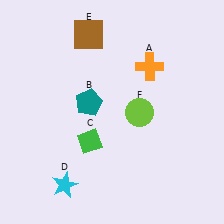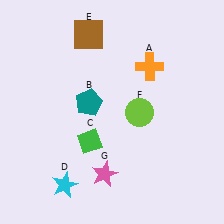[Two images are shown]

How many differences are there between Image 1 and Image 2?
There is 1 difference between the two images.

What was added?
A pink star (G) was added in Image 2.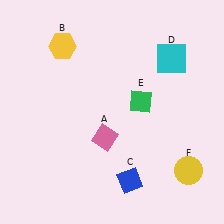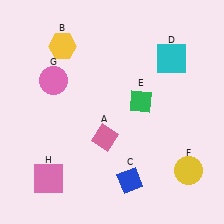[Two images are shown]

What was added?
A pink circle (G), a pink square (H) were added in Image 2.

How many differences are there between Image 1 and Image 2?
There are 2 differences between the two images.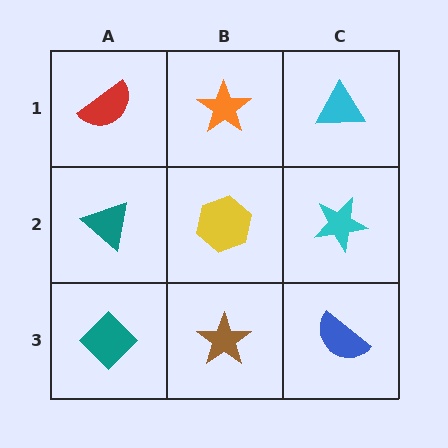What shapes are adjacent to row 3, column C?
A cyan star (row 2, column C), a brown star (row 3, column B).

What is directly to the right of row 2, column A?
A yellow hexagon.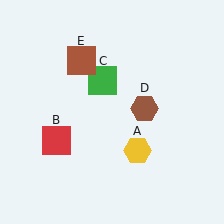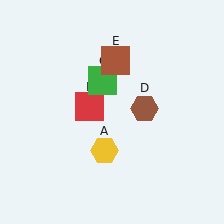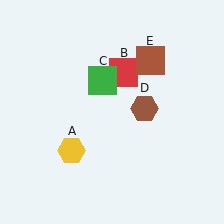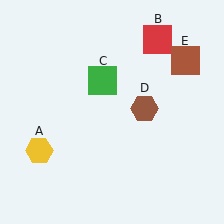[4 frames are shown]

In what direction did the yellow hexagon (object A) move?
The yellow hexagon (object A) moved left.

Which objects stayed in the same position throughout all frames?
Green square (object C) and brown hexagon (object D) remained stationary.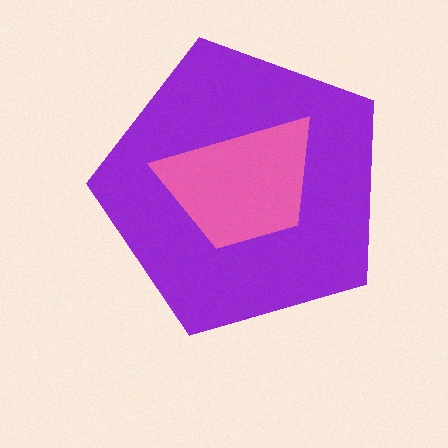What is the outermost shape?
The purple pentagon.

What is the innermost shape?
The pink trapezoid.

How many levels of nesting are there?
2.